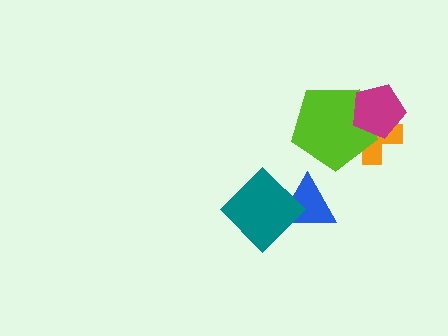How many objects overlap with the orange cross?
2 objects overlap with the orange cross.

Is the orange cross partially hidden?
Yes, it is partially covered by another shape.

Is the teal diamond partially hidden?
No, no other shape covers it.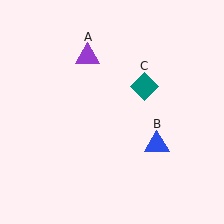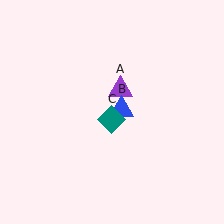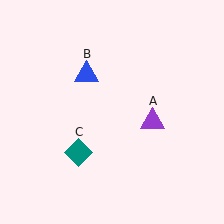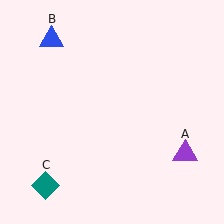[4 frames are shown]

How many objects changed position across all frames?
3 objects changed position: purple triangle (object A), blue triangle (object B), teal diamond (object C).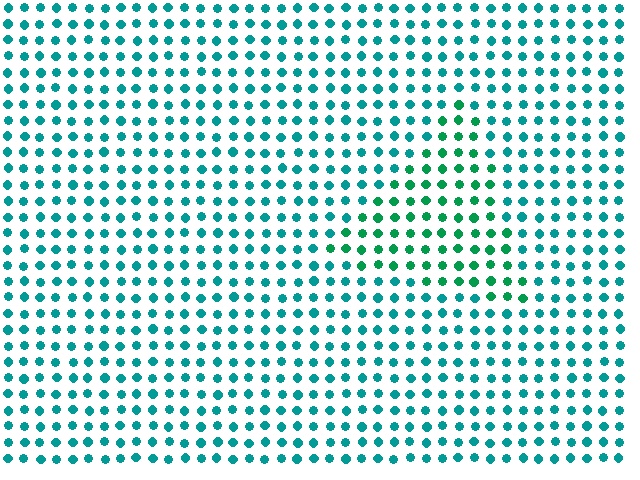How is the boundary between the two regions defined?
The boundary is defined purely by a slight shift in hue (about 29 degrees). Spacing, size, and orientation are identical on both sides.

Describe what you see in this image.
The image is filled with small teal elements in a uniform arrangement. A triangle-shaped region is visible where the elements are tinted to a slightly different hue, forming a subtle color boundary.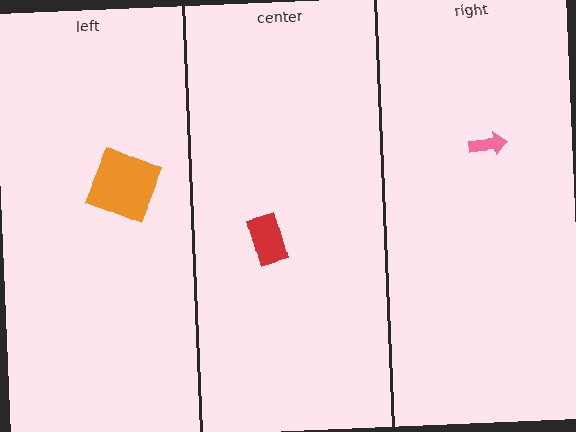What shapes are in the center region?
The red rectangle.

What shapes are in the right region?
The pink arrow.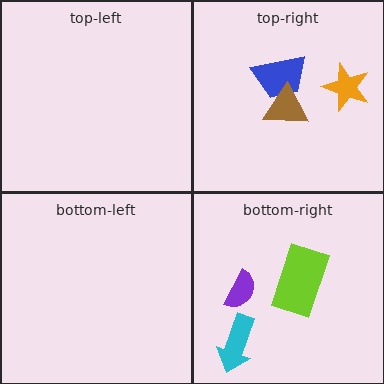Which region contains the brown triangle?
The top-right region.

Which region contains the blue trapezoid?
The top-right region.